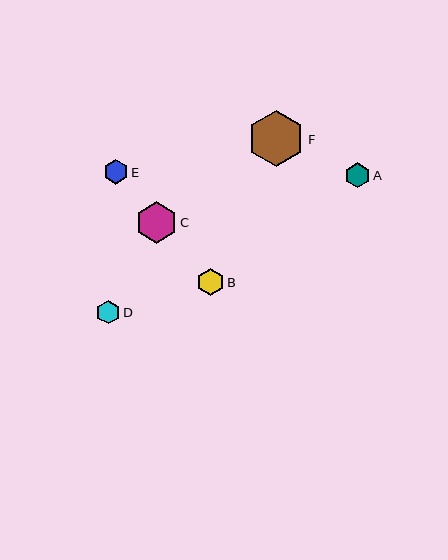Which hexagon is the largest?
Hexagon F is the largest with a size of approximately 56 pixels.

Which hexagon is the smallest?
Hexagon D is the smallest with a size of approximately 24 pixels.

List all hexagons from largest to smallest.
From largest to smallest: F, C, B, A, E, D.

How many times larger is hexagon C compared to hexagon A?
Hexagon C is approximately 1.6 times the size of hexagon A.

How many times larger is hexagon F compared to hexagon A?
Hexagon F is approximately 2.2 times the size of hexagon A.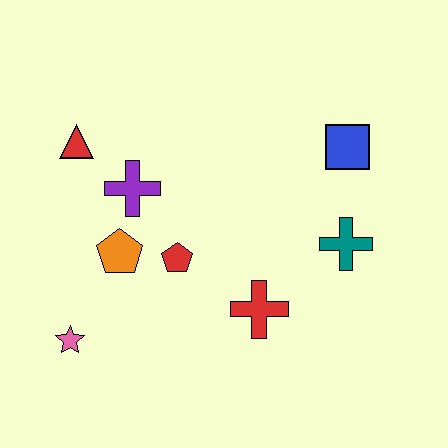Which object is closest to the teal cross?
The blue square is closest to the teal cross.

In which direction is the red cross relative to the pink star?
The red cross is to the right of the pink star.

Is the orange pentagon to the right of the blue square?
No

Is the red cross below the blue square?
Yes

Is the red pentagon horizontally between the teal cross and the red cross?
No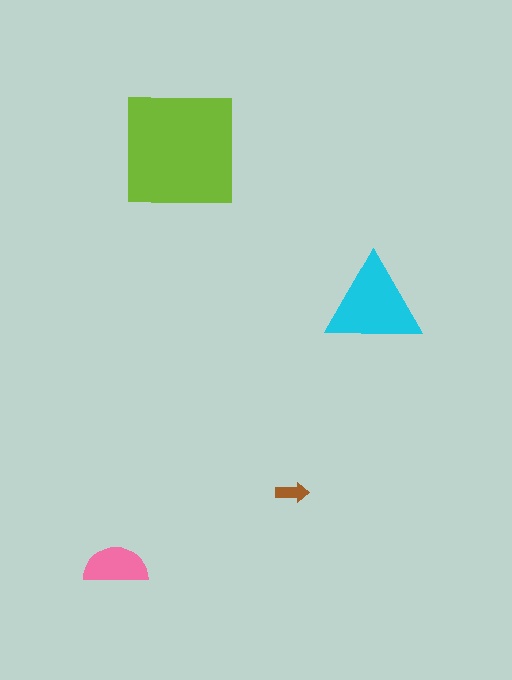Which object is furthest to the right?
The cyan triangle is rightmost.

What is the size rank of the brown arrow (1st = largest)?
4th.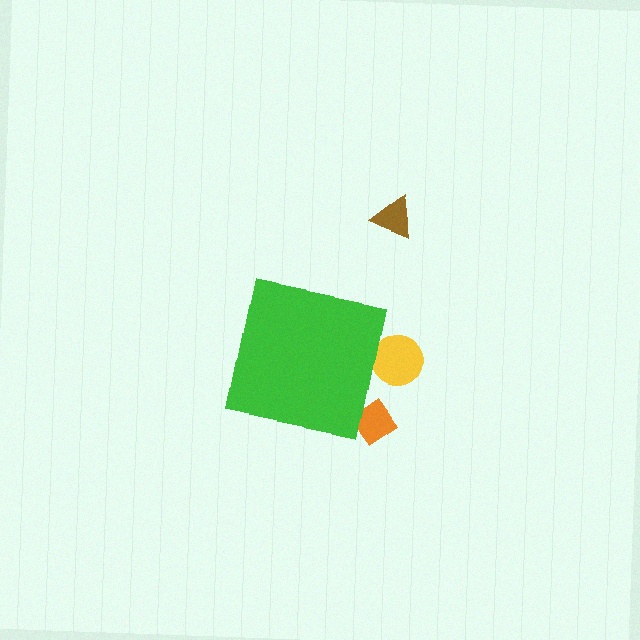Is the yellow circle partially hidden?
Yes, the yellow circle is partially hidden behind the green square.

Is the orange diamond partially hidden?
Yes, the orange diamond is partially hidden behind the green square.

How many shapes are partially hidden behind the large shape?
2 shapes are partially hidden.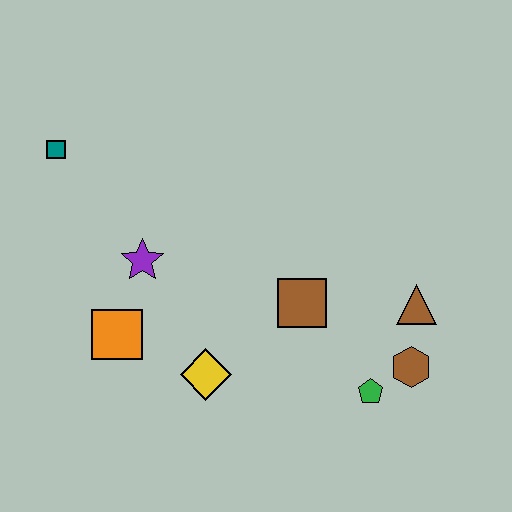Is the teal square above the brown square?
Yes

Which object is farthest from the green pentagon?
The teal square is farthest from the green pentagon.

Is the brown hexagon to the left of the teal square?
No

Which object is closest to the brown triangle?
The brown hexagon is closest to the brown triangle.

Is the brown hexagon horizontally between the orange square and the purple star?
No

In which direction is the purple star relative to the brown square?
The purple star is to the left of the brown square.